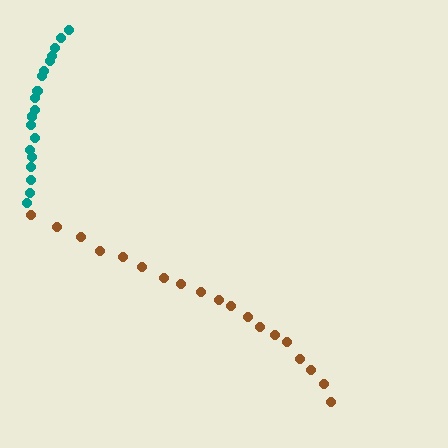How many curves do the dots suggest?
There are 2 distinct paths.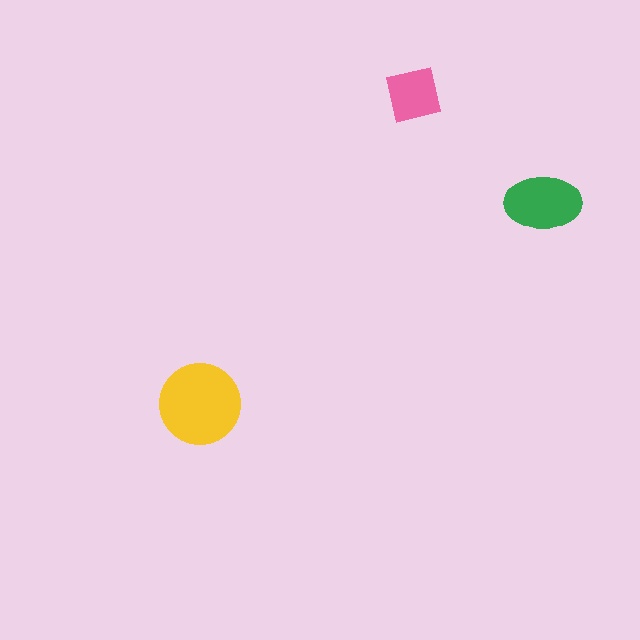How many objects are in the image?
There are 3 objects in the image.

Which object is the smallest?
The pink square.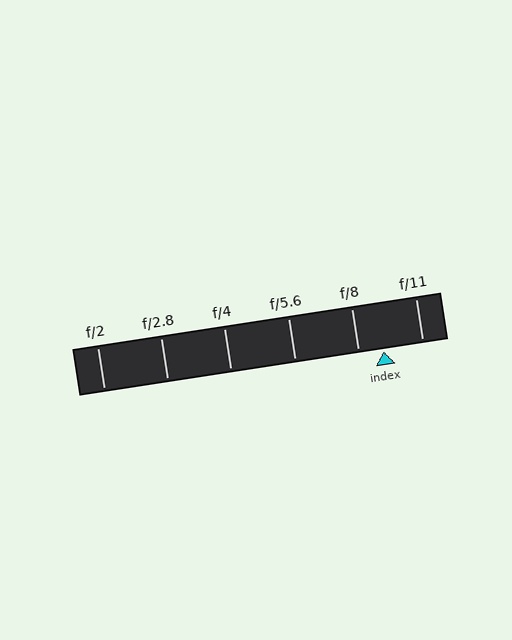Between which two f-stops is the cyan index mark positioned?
The index mark is between f/8 and f/11.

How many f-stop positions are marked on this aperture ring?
There are 6 f-stop positions marked.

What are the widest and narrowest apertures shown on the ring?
The widest aperture shown is f/2 and the narrowest is f/11.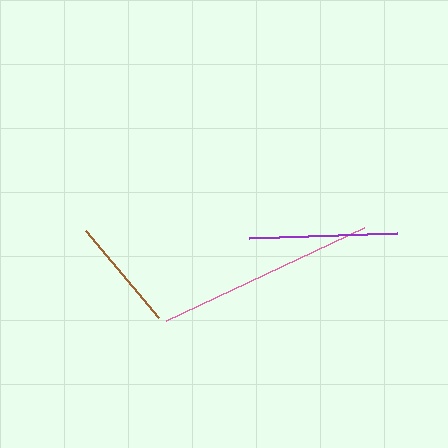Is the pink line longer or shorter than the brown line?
The pink line is longer than the brown line.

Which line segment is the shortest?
The brown line is the shortest at approximately 113 pixels.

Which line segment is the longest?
The pink line is the longest at approximately 219 pixels.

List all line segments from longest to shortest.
From longest to shortest: pink, purple, brown.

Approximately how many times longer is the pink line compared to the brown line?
The pink line is approximately 1.9 times the length of the brown line.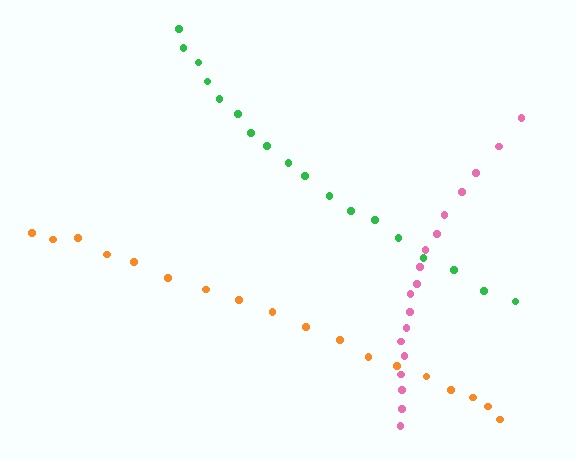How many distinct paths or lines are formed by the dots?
There are 3 distinct paths.